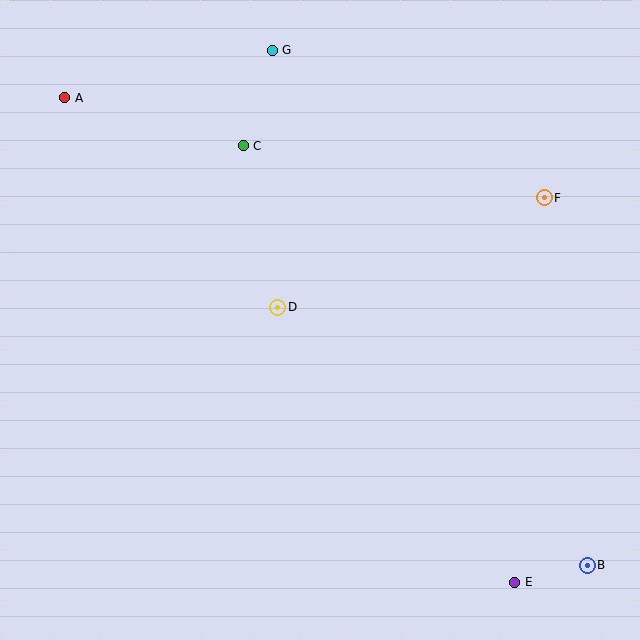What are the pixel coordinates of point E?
Point E is at (515, 582).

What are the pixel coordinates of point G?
Point G is at (272, 50).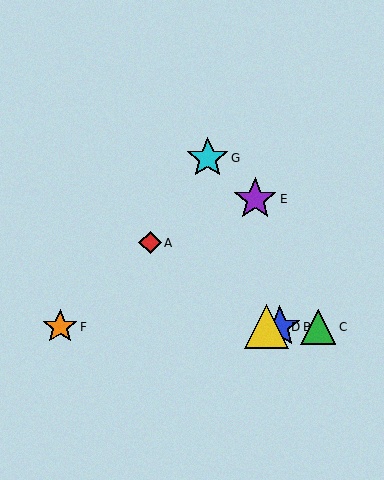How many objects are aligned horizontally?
4 objects (B, C, D, F) are aligned horizontally.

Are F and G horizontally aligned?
No, F is at y≈327 and G is at y≈158.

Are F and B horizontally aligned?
Yes, both are at y≈327.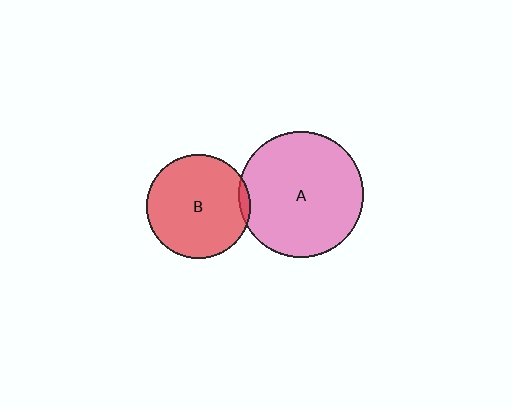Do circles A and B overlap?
Yes.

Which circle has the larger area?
Circle A (pink).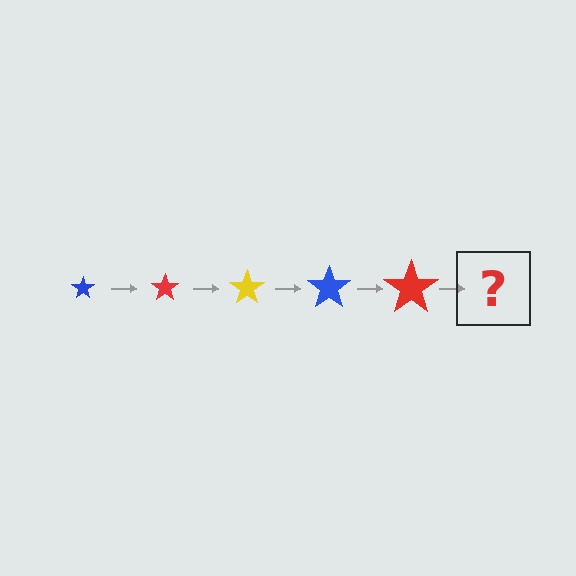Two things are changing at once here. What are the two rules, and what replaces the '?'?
The two rules are that the star grows larger each step and the color cycles through blue, red, and yellow. The '?' should be a yellow star, larger than the previous one.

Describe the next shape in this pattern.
It should be a yellow star, larger than the previous one.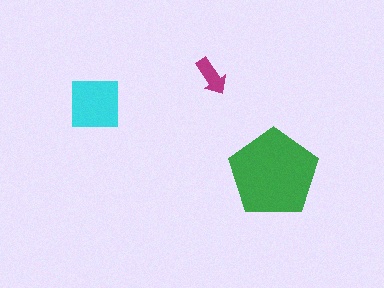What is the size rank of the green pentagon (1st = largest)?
1st.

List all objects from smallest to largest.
The magenta arrow, the cyan square, the green pentagon.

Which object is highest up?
The magenta arrow is topmost.